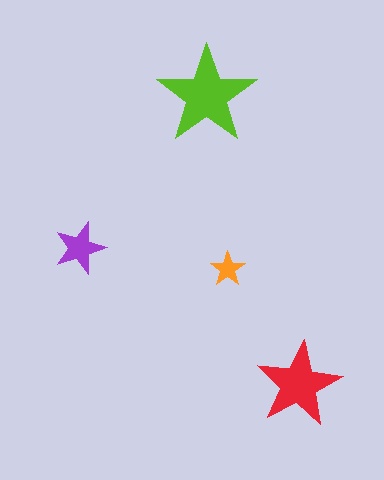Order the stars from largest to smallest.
the lime one, the red one, the purple one, the orange one.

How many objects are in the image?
There are 4 objects in the image.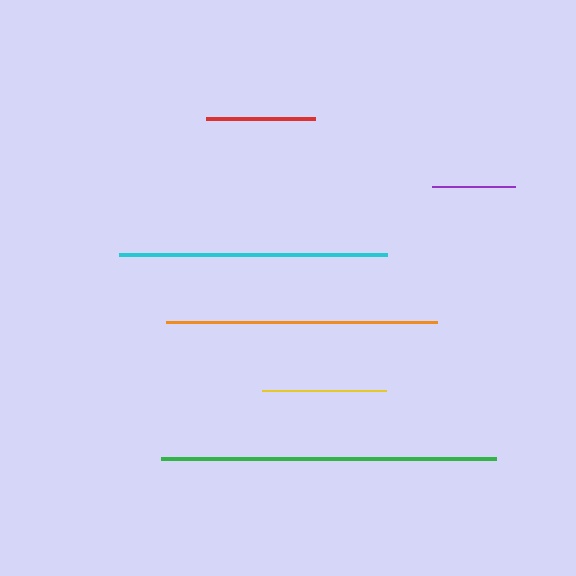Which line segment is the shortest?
The purple line is the shortest at approximately 84 pixels.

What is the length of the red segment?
The red segment is approximately 109 pixels long.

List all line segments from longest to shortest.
From longest to shortest: green, orange, cyan, yellow, red, purple.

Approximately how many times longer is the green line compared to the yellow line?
The green line is approximately 2.7 times the length of the yellow line.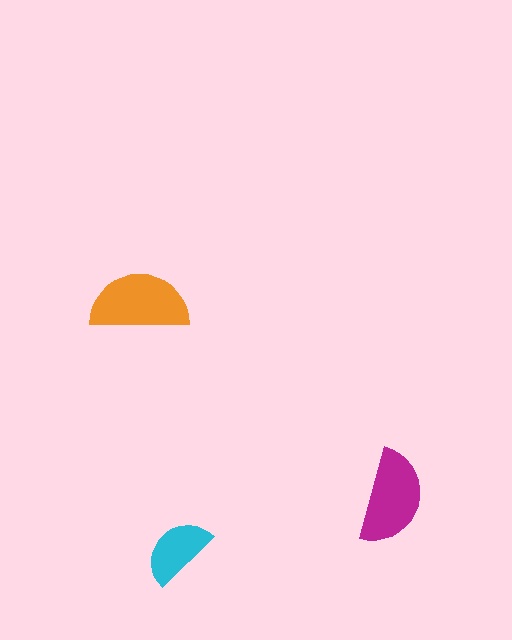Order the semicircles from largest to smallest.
the orange one, the magenta one, the cyan one.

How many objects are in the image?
There are 3 objects in the image.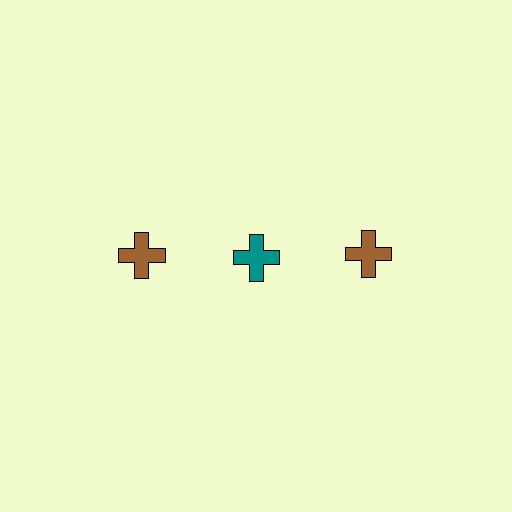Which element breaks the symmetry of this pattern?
The teal cross in the top row, second from left column breaks the symmetry. All other shapes are brown crosses.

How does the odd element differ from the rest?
It has a different color: teal instead of brown.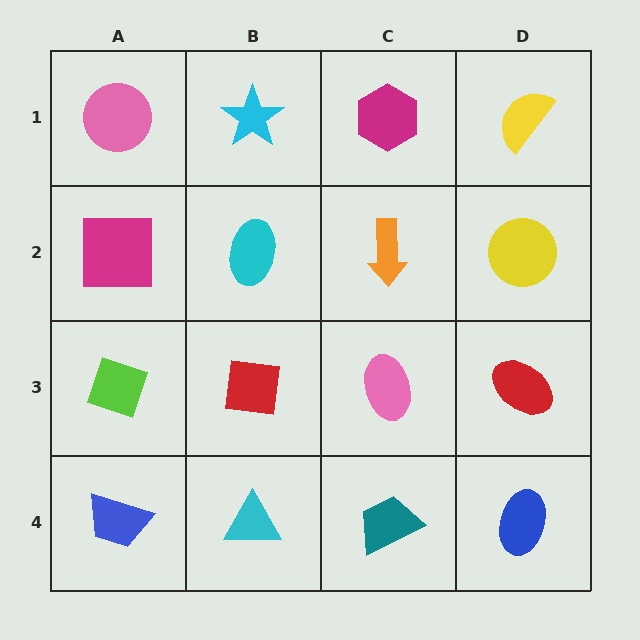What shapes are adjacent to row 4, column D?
A red ellipse (row 3, column D), a teal trapezoid (row 4, column C).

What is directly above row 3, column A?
A magenta square.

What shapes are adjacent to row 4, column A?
A lime diamond (row 3, column A), a cyan triangle (row 4, column B).